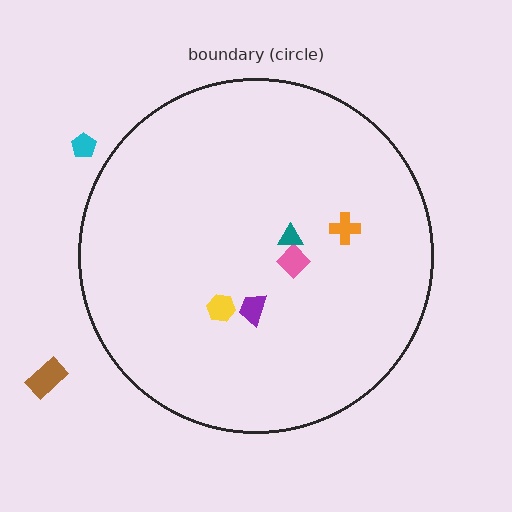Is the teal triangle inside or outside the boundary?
Inside.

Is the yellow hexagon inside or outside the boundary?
Inside.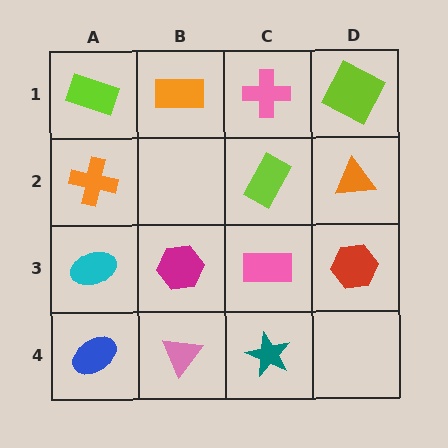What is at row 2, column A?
An orange cross.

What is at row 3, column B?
A magenta hexagon.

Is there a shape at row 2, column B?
No, that cell is empty.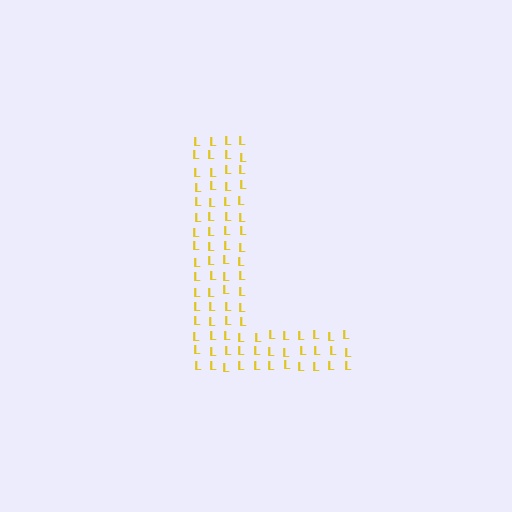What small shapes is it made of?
It is made of small letter L's.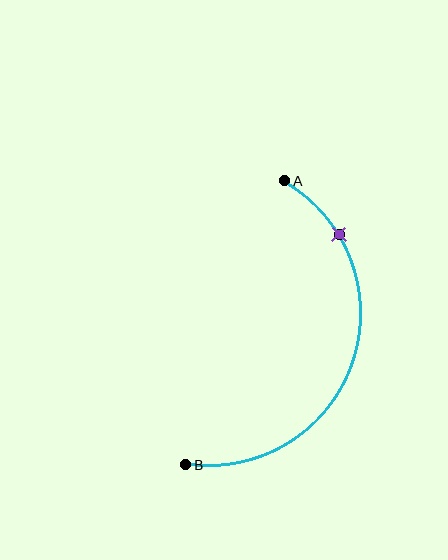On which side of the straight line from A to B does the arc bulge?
The arc bulges to the right of the straight line connecting A and B.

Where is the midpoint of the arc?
The arc midpoint is the point on the curve farthest from the straight line joining A and B. It sits to the right of that line.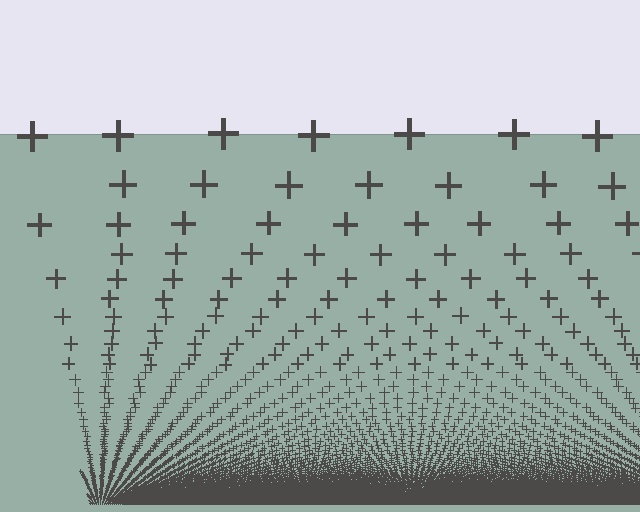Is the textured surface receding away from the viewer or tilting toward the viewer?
The surface appears to tilt toward the viewer. Texture elements get larger and sparser toward the top.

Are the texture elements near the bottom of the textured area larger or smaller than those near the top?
Smaller. The gradient is inverted — elements near the bottom are smaller and denser.